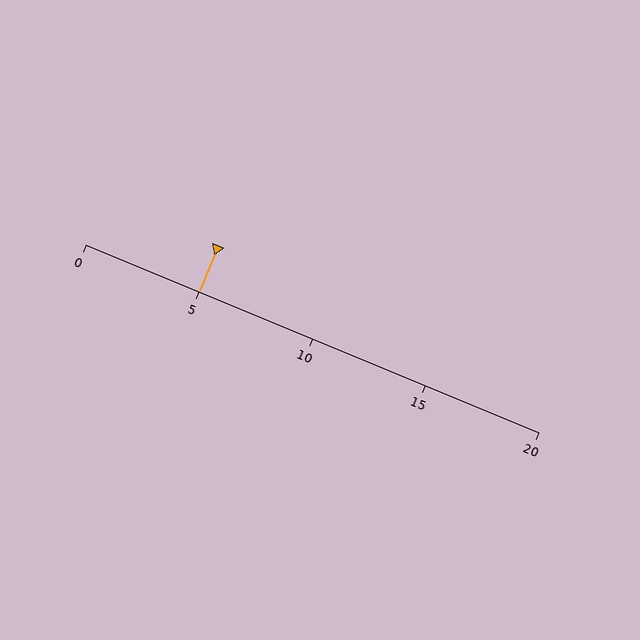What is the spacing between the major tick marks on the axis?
The major ticks are spaced 5 apart.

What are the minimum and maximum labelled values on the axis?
The axis runs from 0 to 20.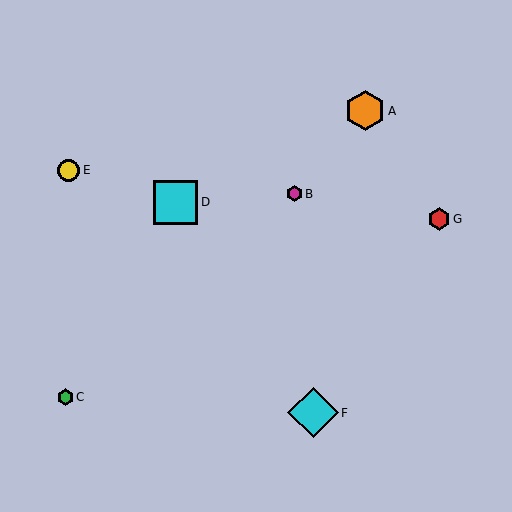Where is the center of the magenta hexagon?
The center of the magenta hexagon is at (294, 194).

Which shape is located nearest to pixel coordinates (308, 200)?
The magenta hexagon (labeled B) at (294, 194) is nearest to that location.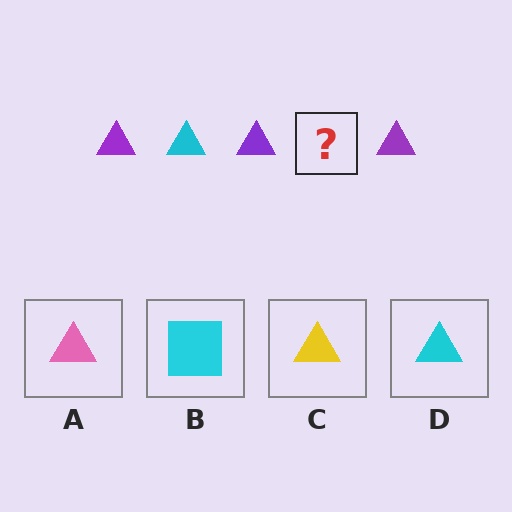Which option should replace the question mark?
Option D.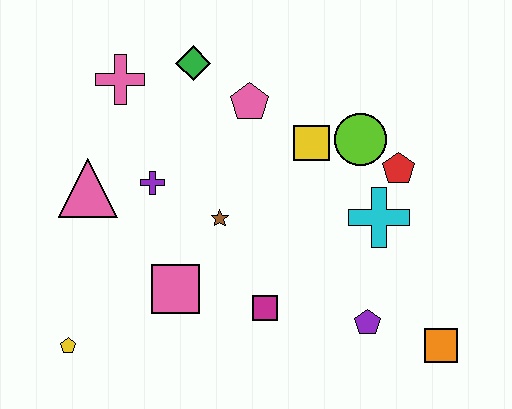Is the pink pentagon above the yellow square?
Yes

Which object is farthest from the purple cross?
The orange square is farthest from the purple cross.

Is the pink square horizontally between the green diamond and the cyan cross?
No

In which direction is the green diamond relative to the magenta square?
The green diamond is above the magenta square.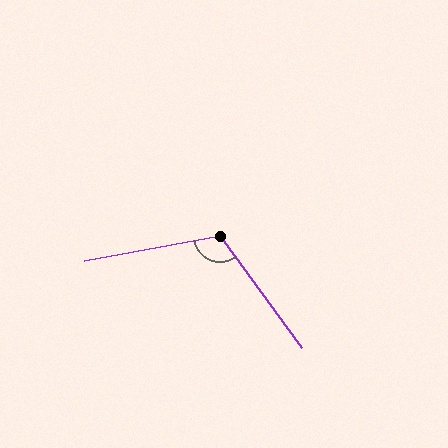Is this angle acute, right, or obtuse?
It is obtuse.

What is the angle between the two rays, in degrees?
Approximately 116 degrees.